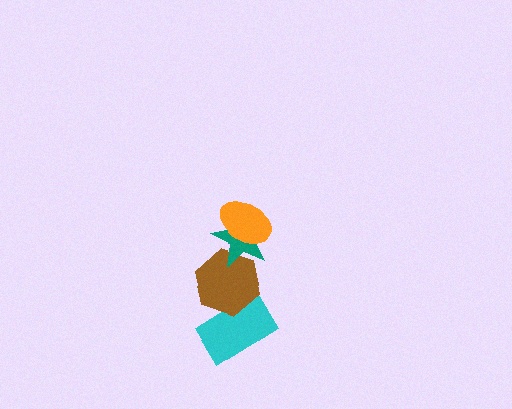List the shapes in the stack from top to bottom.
From top to bottom: the orange ellipse, the teal star, the brown hexagon, the cyan rectangle.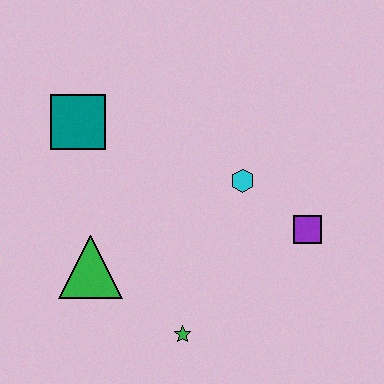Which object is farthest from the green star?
The teal square is farthest from the green star.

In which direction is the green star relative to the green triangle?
The green star is to the right of the green triangle.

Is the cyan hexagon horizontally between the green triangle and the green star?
No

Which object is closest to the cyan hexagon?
The purple square is closest to the cyan hexagon.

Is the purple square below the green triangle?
No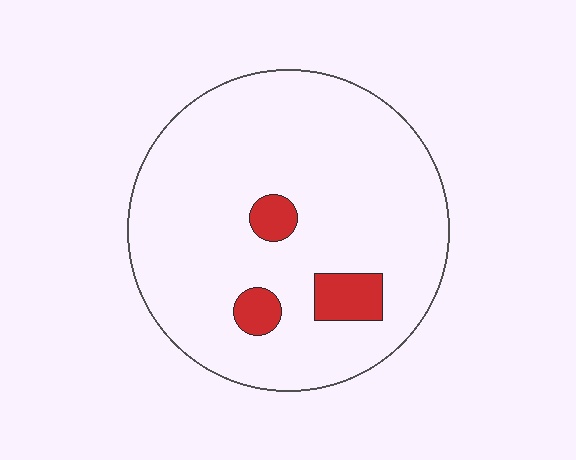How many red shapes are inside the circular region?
3.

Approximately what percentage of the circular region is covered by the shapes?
Approximately 10%.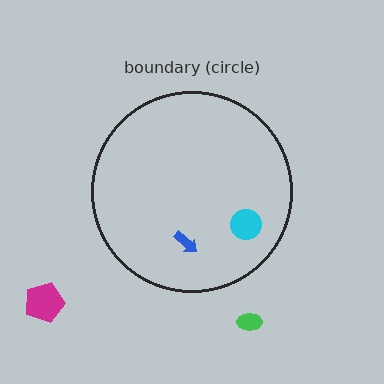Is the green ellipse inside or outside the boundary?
Outside.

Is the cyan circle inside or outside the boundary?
Inside.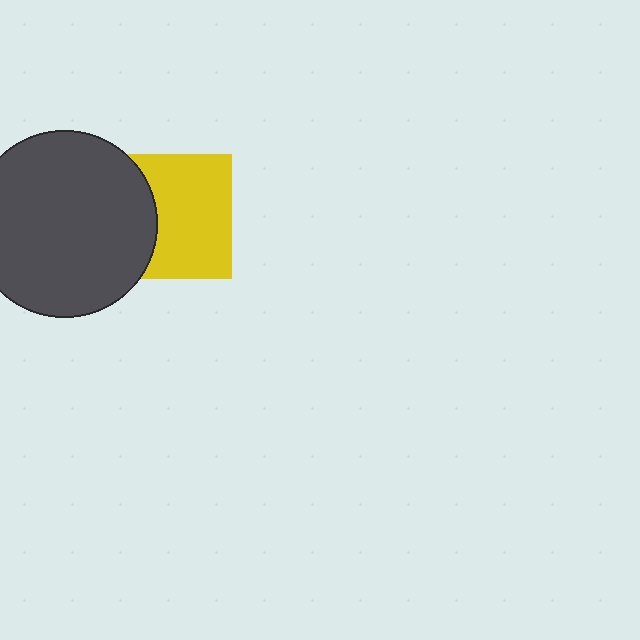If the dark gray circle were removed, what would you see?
You would see the complete yellow square.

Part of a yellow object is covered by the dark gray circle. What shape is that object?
It is a square.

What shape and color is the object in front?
The object in front is a dark gray circle.